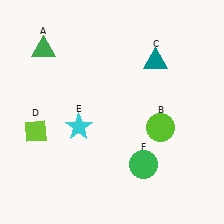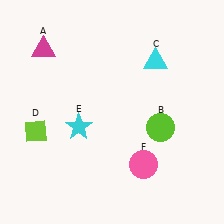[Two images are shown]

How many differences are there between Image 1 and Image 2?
There are 3 differences between the two images.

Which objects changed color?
A changed from green to magenta. C changed from teal to cyan. F changed from green to pink.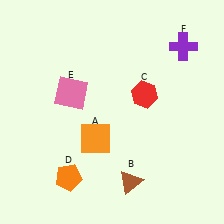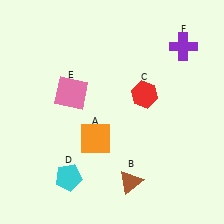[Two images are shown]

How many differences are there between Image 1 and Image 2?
There is 1 difference between the two images.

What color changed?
The pentagon (D) changed from orange in Image 1 to cyan in Image 2.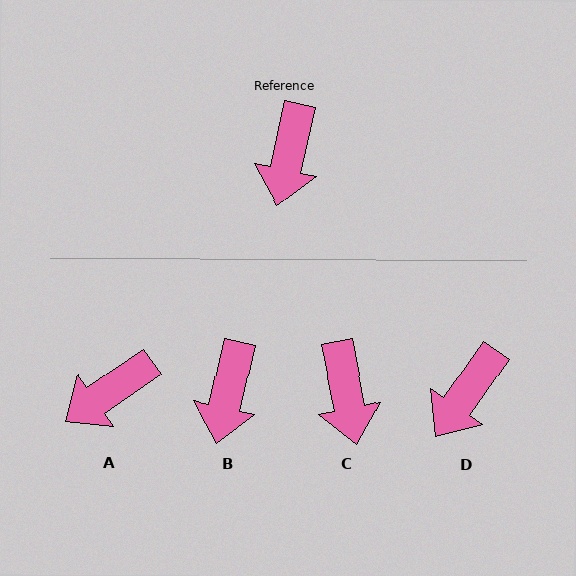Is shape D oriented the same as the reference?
No, it is off by about 22 degrees.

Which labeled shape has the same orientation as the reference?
B.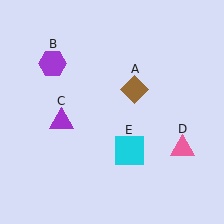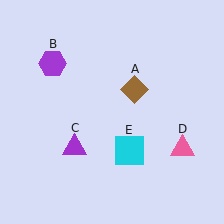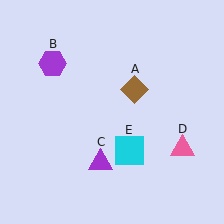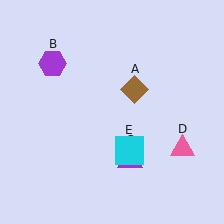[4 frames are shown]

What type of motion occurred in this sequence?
The purple triangle (object C) rotated counterclockwise around the center of the scene.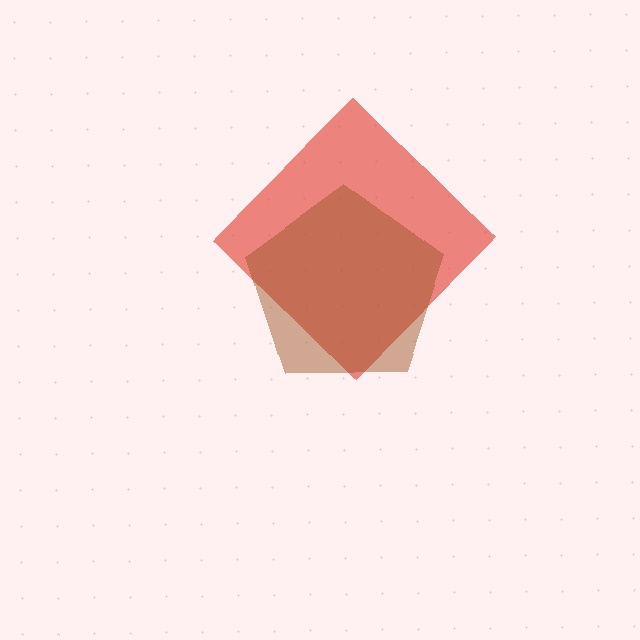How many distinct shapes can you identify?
There are 2 distinct shapes: a red diamond, a brown pentagon.